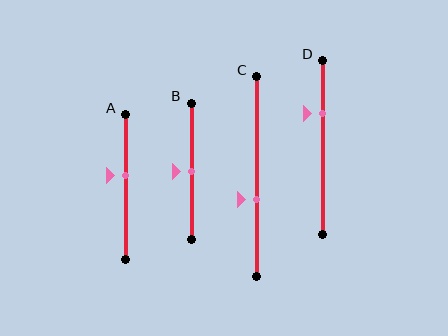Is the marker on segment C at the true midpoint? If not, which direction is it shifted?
No, the marker on segment C is shifted downward by about 12% of the segment length.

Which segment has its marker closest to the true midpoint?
Segment B has its marker closest to the true midpoint.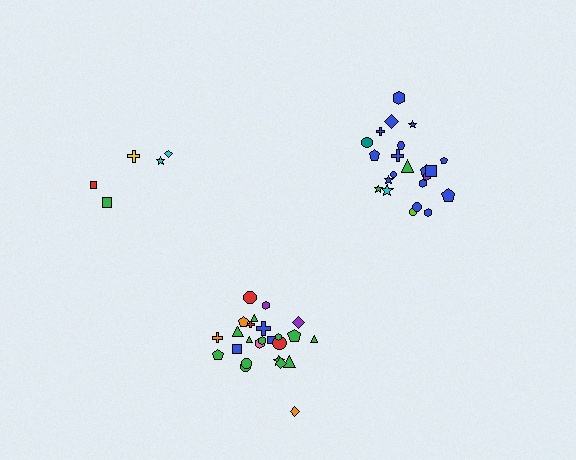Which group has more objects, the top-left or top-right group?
The top-right group.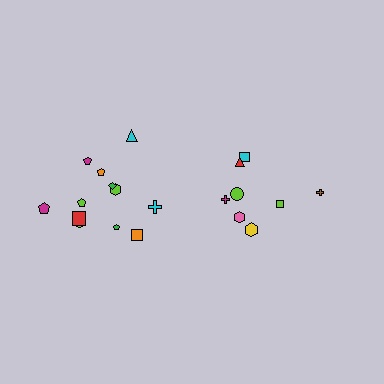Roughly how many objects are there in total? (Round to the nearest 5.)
Roughly 20 objects in total.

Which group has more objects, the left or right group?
The left group.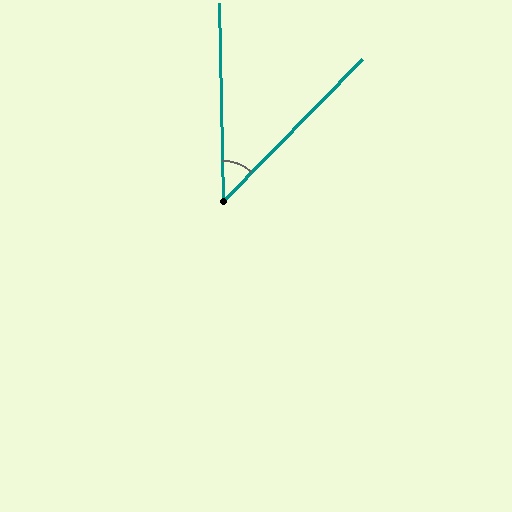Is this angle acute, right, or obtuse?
It is acute.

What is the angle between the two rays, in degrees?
Approximately 45 degrees.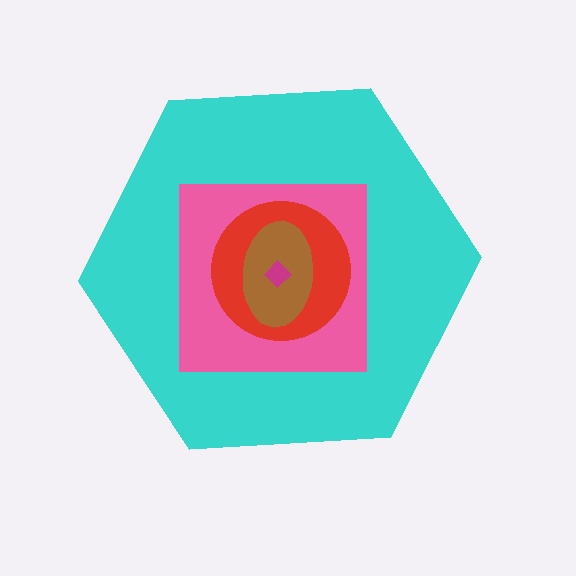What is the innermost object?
The magenta diamond.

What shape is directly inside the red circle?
The brown ellipse.